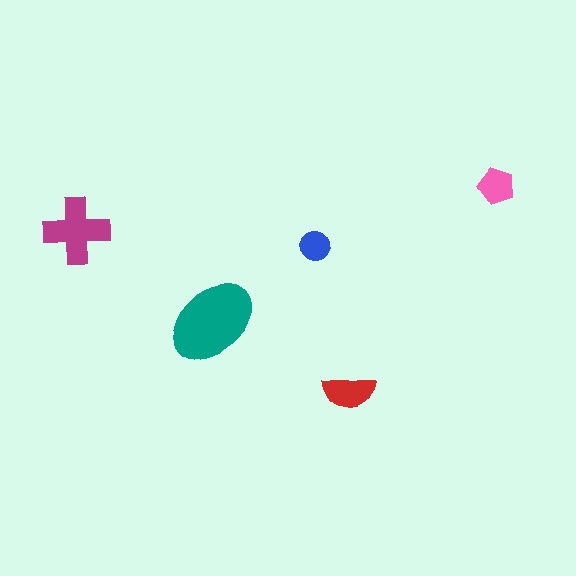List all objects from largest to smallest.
The teal ellipse, the magenta cross, the red semicircle, the pink pentagon, the blue circle.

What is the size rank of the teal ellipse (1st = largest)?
1st.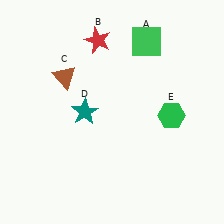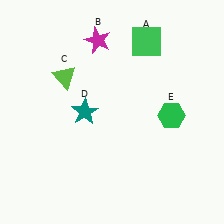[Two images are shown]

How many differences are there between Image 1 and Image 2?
There are 2 differences between the two images.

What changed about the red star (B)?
In Image 1, B is red. In Image 2, it changed to magenta.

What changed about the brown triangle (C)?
In Image 1, C is brown. In Image 2, it changed to lime.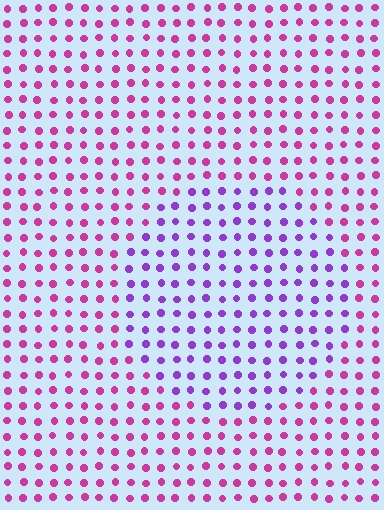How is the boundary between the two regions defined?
The boundary is defined purely by a slight shift in hue (about 43 degrees). Spacing, size, and orientation are identical on both sides.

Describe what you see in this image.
The image is filled with small magenta elements in a uniform arrangement. A circle-shaped region is visible where the elements are tinted to a slightly different hue, forming a subtle color boundary.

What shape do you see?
I see a circle.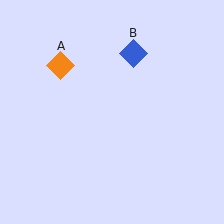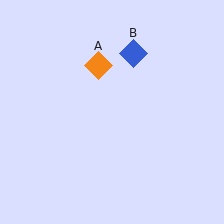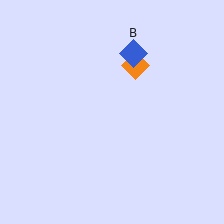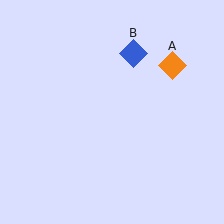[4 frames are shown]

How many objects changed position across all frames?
1 object changed position: orange diamond (object A).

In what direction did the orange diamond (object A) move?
The orange diamond (object A) moved right.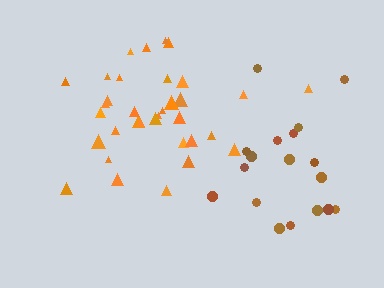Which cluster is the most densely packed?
Orange.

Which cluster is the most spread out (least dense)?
Brown.